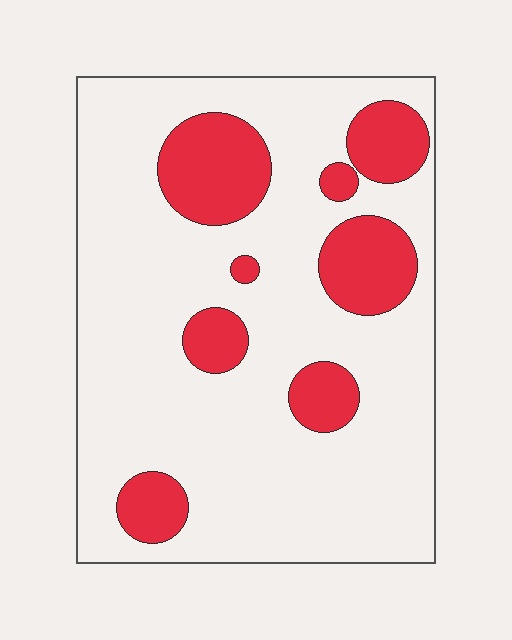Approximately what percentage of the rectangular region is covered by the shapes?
Approximately 20%.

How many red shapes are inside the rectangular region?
8.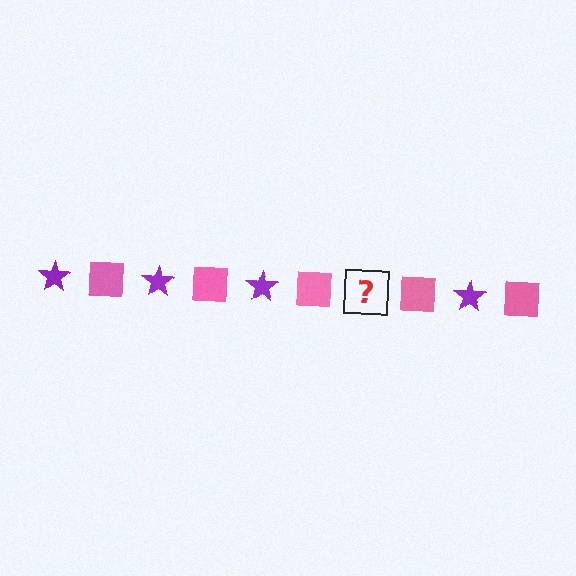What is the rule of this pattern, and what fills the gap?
The rule is that the pattern alternates between purple star and pink square. The gap should be filled with a purple star.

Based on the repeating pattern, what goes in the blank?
The blank should be a purple star.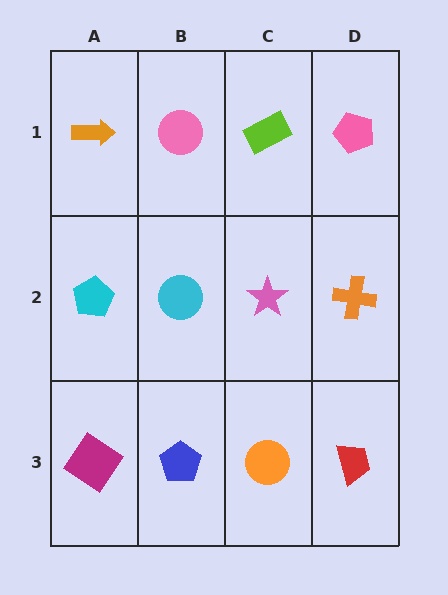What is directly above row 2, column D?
A pink pentagon.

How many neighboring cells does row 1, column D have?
2.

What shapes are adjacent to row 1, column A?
A cyan pentagon (row 2, column A), a pink circle (row 1, column B).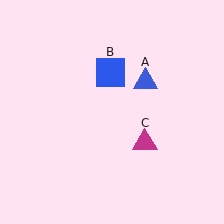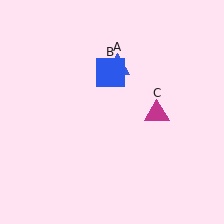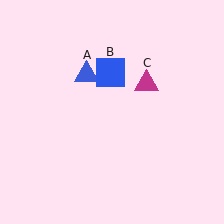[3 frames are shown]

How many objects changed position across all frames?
2 objects changed position: blue triangle (object A), magenta triangle (object C).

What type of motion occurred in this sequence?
The blue triangle (object A), magenta triangle (object C) rotated counterclockwise around the center of the scene.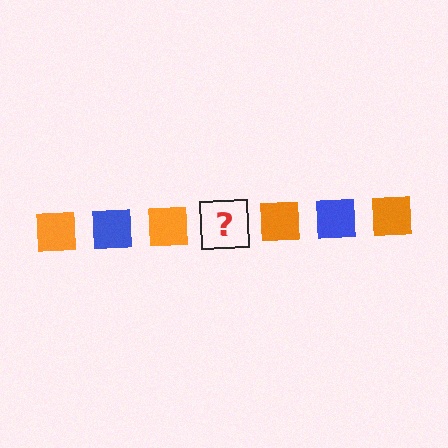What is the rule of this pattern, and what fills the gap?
The rule is that the pattern cycles through orange, blue squares. The gap should be filled with a blue square.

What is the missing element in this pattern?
The missing element is a blue square.